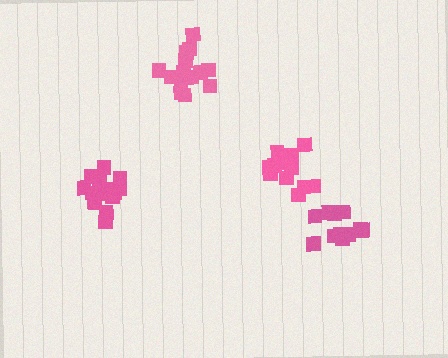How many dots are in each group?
Group 1: 12 dots, Group 2: 16 dots, Group 3: 15 dots, Group 4: 11 dots (54 total).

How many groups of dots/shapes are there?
There are 4 groups.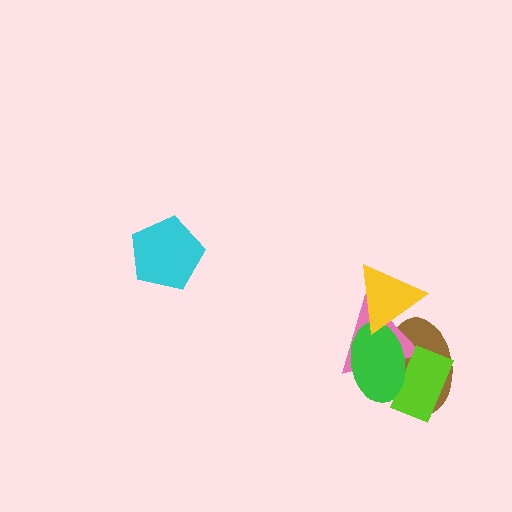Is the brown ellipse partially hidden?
Yes, it is partially covered by another shape.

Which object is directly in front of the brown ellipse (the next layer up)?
The pink triangle is directly in front of the brown ellipse.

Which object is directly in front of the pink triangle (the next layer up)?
The lime rectangle is directly in front of the pink triangle.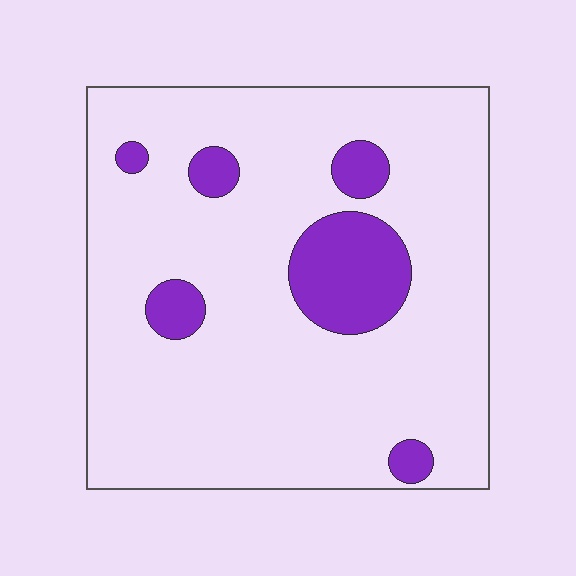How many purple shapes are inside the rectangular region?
6.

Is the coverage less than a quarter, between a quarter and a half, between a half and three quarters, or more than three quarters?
Less than a quarter.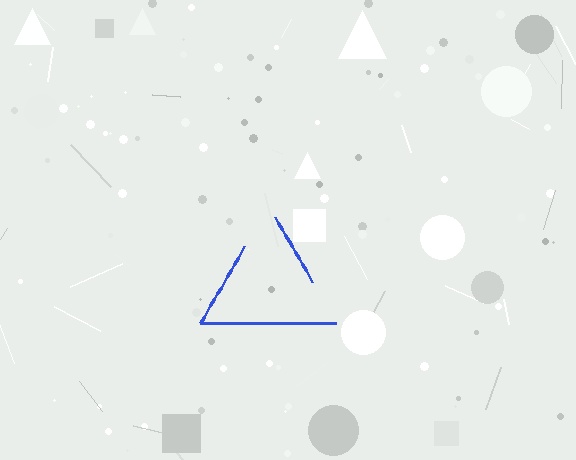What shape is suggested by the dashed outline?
The dashed outline suggests a triangle.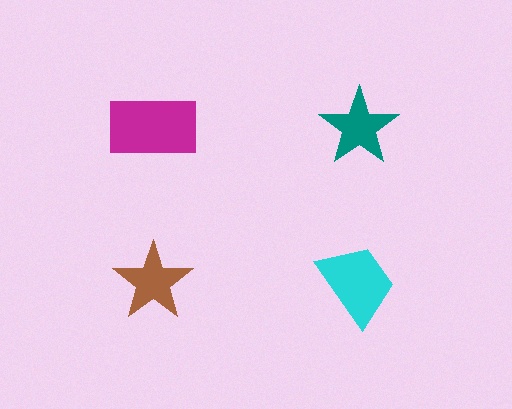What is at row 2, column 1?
A brown star.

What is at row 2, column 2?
A cyan trapezoid.